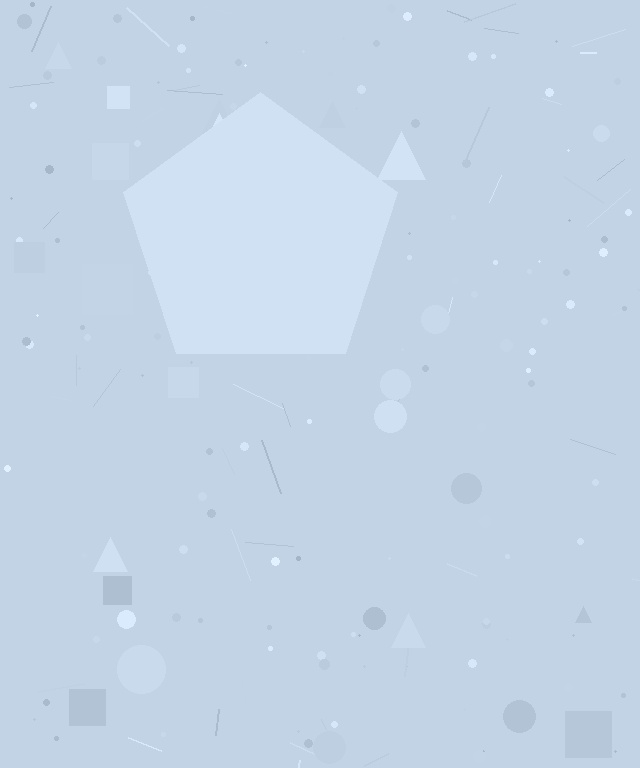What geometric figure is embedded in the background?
A pentagon is embedded in the background.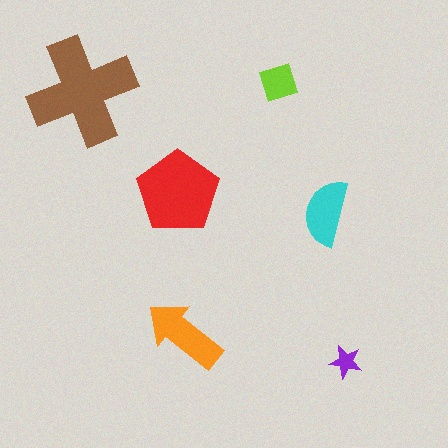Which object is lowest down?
The purple star is bottommost.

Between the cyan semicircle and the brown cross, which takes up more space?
The brown cross.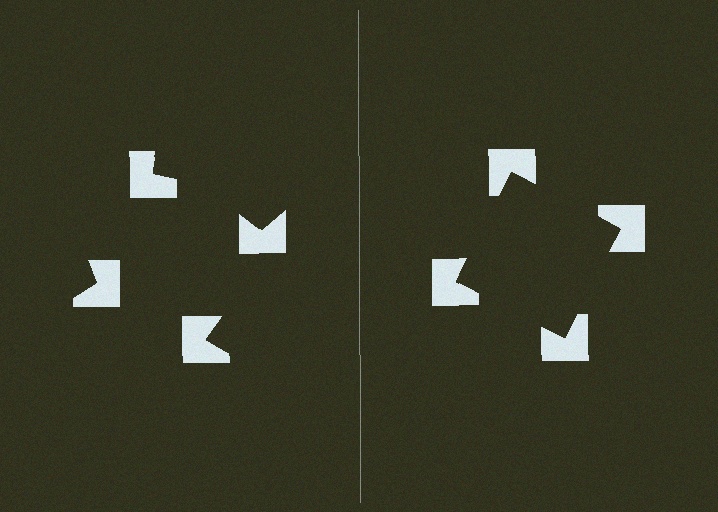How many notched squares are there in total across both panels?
8 — 4 on each side.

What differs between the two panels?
The notched squares are positioned identically on both sides; only the wedge orientations differ. On the right they align to a square; on the left they are misaligned.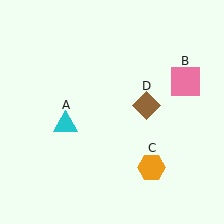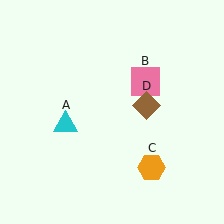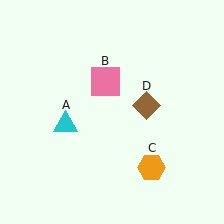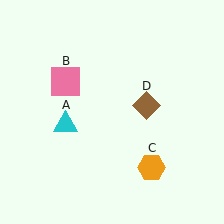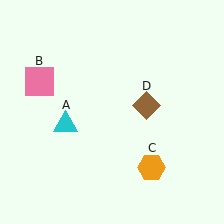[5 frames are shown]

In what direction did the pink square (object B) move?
The pink square (object B) moved left.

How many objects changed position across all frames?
1 object changed position: pink square (object B).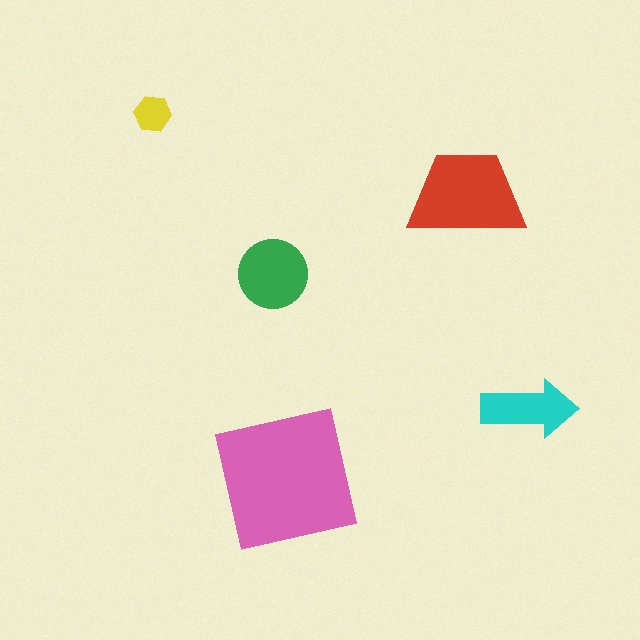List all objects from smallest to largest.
The yellow hexagon, the cyan arrow, the green circle, the red trapezoid, the pink square.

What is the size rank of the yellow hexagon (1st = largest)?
5th.